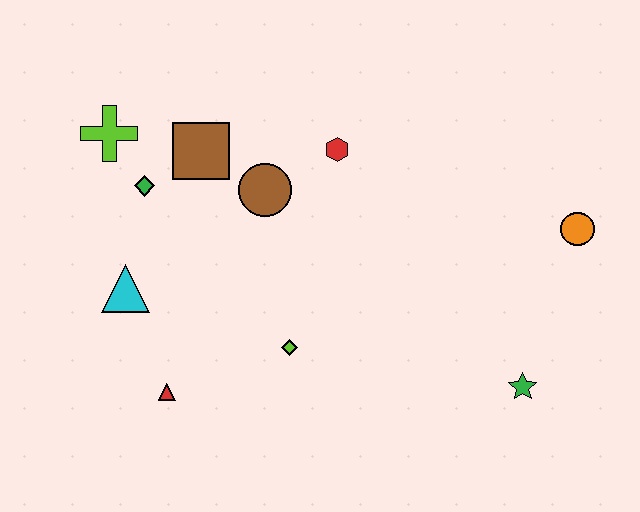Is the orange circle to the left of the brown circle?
No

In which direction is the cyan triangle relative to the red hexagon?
The cyan triangle is to the left of the red hexagon.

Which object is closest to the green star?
The orange circle is closest to the green star.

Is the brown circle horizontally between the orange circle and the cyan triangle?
Yes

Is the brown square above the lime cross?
No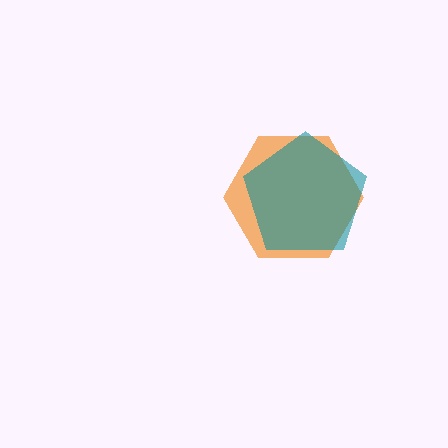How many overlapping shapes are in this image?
There are 2 overlapping shapes in the image.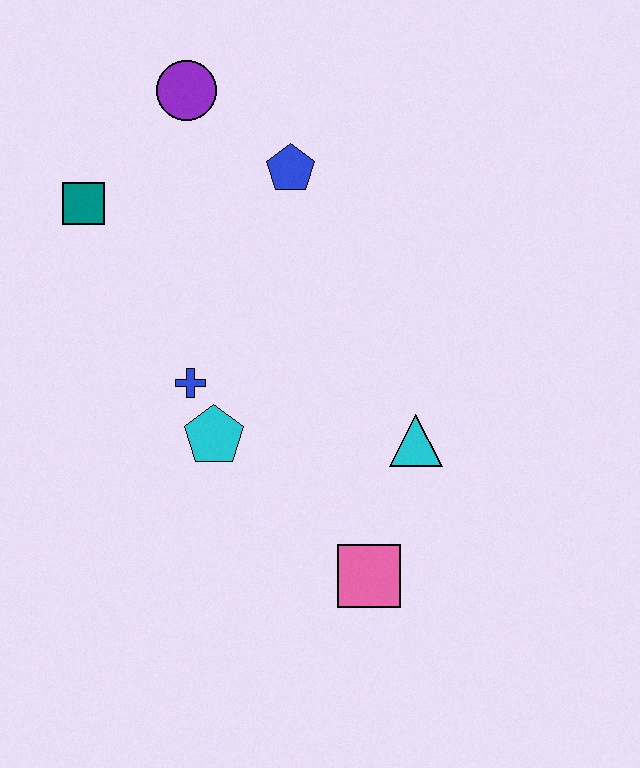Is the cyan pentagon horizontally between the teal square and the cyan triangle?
Yes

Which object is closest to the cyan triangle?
The pink square is closest to the cyan triangle.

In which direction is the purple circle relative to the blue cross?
The purple circle is above the blue cross.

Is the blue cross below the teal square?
Yes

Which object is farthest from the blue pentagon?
The pink square is farthest from the blue pentagon.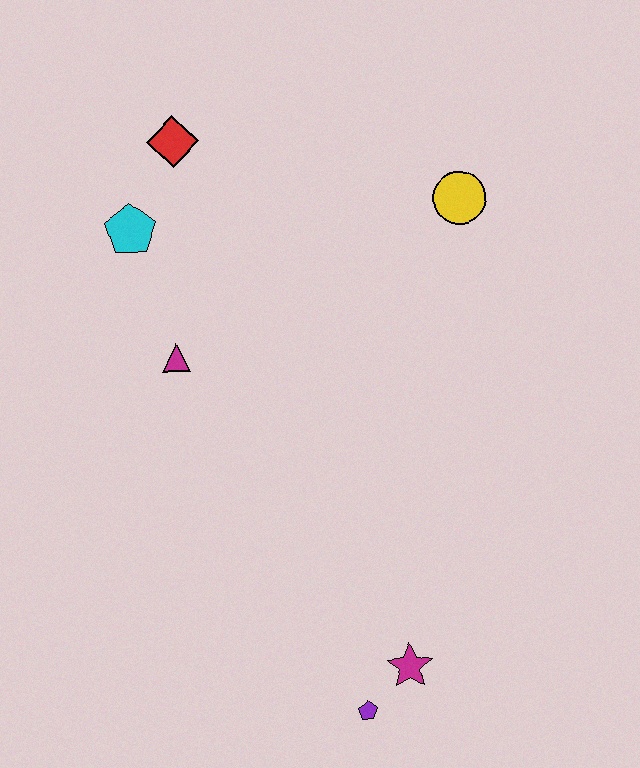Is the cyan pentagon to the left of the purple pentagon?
Yes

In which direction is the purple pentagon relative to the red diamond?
The purple pentagon is below the red diamond.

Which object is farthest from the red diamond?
The purple pentagon is farthest from the red diamond.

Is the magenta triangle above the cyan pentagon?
No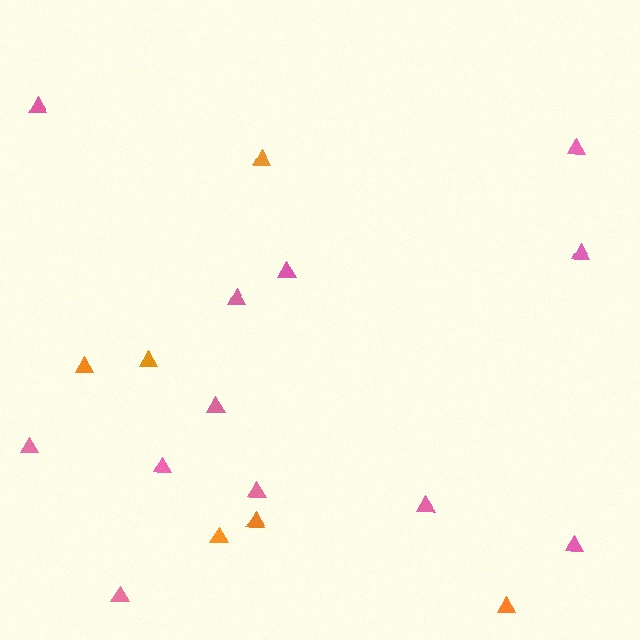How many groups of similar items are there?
There are 2 groups: one group of pink triangles (12) and one group of orange triangles (6).